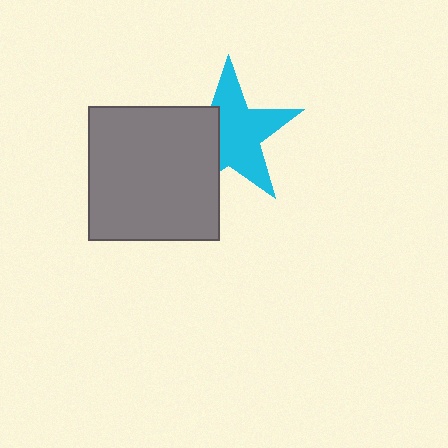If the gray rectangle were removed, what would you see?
You would see the complete cyan star.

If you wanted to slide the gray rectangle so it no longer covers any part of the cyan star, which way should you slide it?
Slide it left — that is the most direct way to separate the two shapes.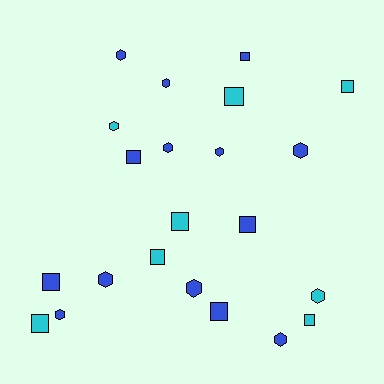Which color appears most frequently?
Blue, with 14 objects.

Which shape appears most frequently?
Square, with 11 objects.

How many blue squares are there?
There are 5 blue squares.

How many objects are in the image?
There are 22 objects.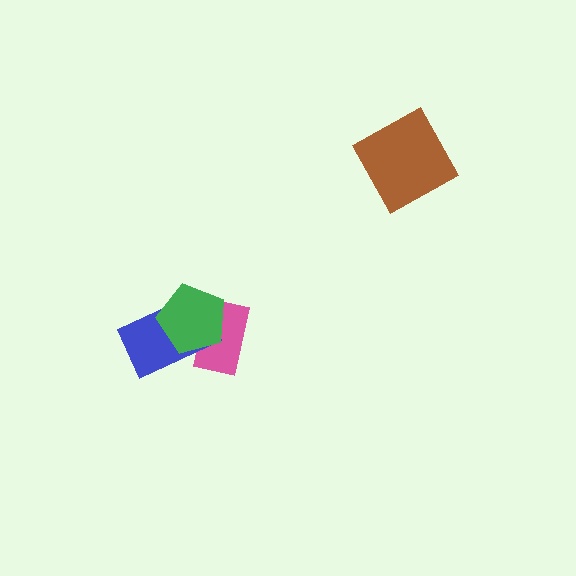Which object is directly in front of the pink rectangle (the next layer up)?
The blue rectangle is directly in front of the pink rectangle.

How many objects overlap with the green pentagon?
2 objects overlap with the green pentagon.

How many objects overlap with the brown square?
0 objects overlap with the brown square.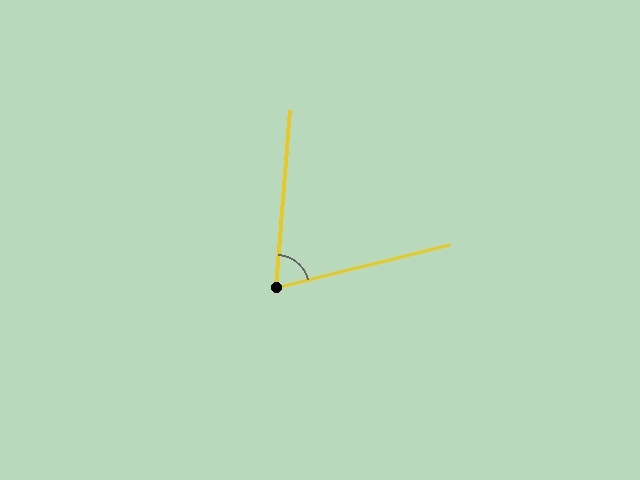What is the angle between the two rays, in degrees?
Approximately 71 degrees.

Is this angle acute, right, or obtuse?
It is acute.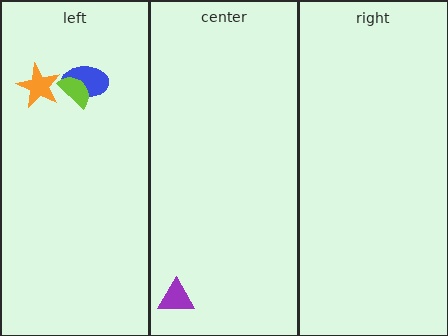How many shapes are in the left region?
3.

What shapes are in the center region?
The purple triangle.